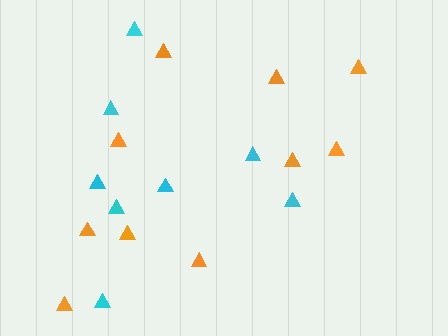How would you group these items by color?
There are 2 groups: one group of cyan triangles (8) and one group of orange triangles (10).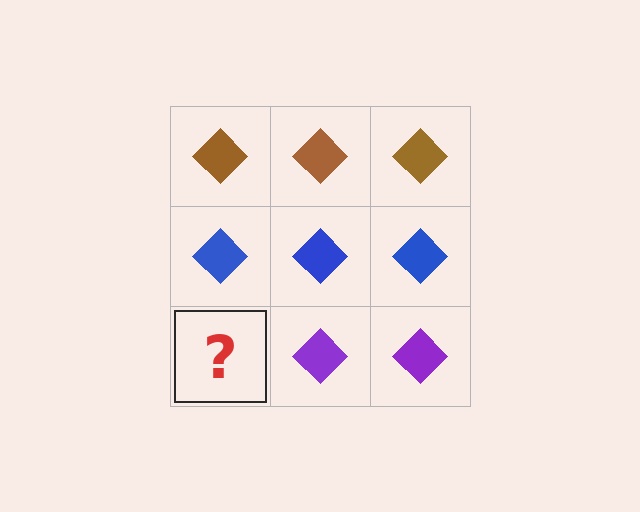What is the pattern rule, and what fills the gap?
The rule is that each row has a consistent color. The gap should be filled with a purple diamond.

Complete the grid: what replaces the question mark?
The question mark should be replaced with a purple diamond.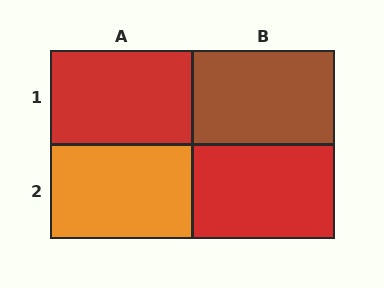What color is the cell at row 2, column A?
Orange.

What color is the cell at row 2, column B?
Red.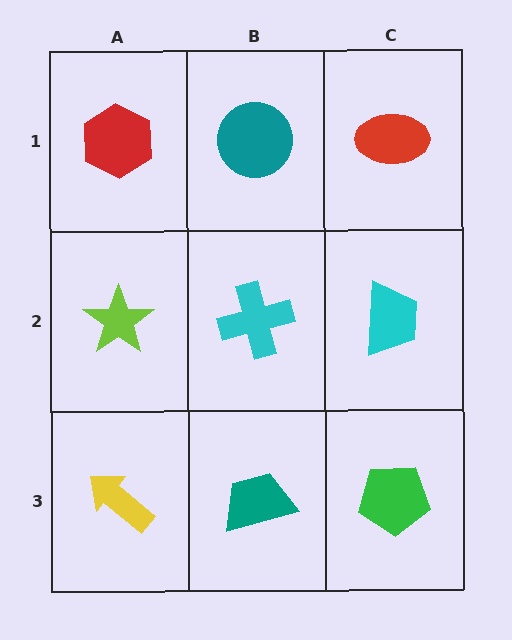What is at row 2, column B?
A cyan cross.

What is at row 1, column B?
A teal circle.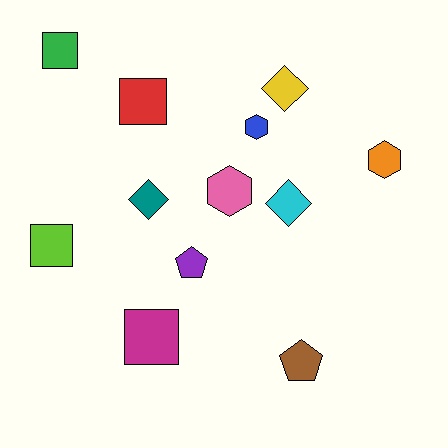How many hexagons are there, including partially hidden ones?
There are 3 hexagons.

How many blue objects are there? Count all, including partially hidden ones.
There is 1 blue object.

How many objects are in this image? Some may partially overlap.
There are 12 objects.